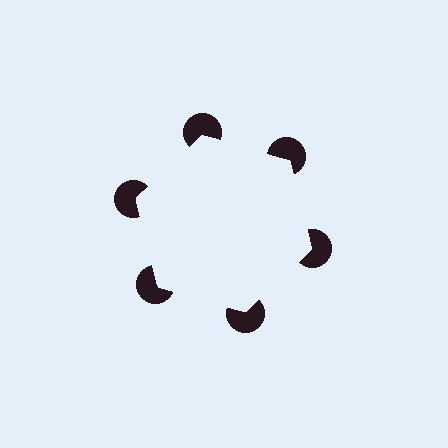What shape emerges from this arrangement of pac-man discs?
An illusory hexagon — its edges are inferred from the aligned wedge cuts in the pac-man discs, not physically drawn.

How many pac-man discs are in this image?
There are 6 — one at each vertex of the illusory hexagon.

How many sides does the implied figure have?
6 sides.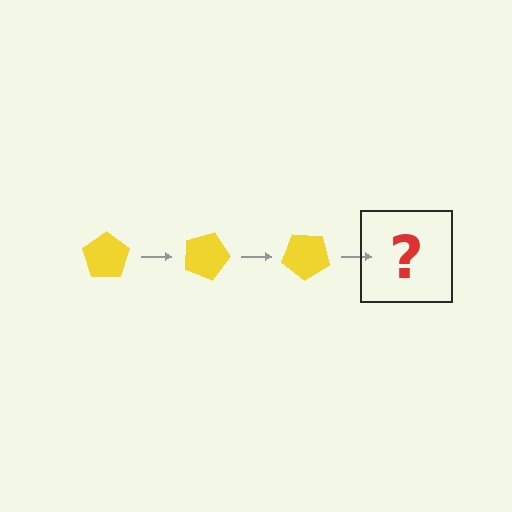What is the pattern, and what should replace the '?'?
The pattern is that the pentagon rotates 20 degrees each step. The '?' should be a yellow pentagon rotated 60 degrees.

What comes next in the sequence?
The next element should be a yellow pentagon rotated 60 degrees.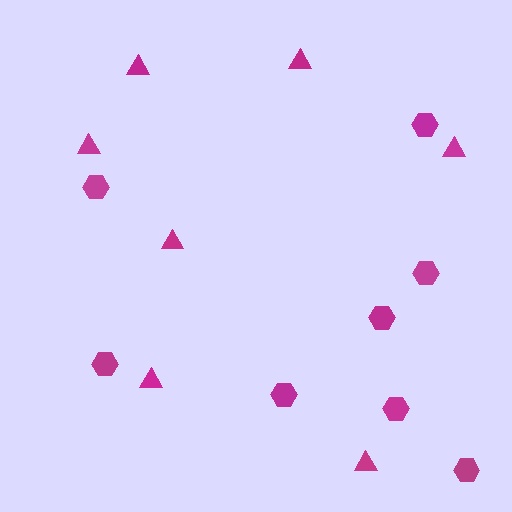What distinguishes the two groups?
There are 2 groups: one group of triangles (7) and one group of hexagons (8).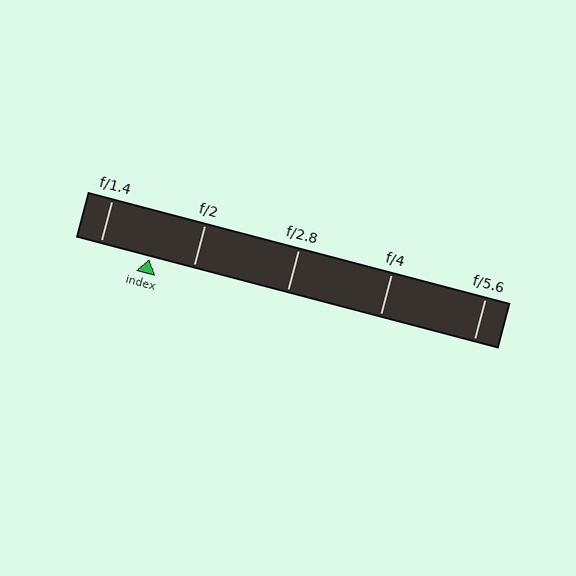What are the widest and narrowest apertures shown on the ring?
The widest aperture shown is f/1.4 and the narrowest is f/5.6.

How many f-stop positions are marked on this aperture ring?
There are 5 f-stop positions marked.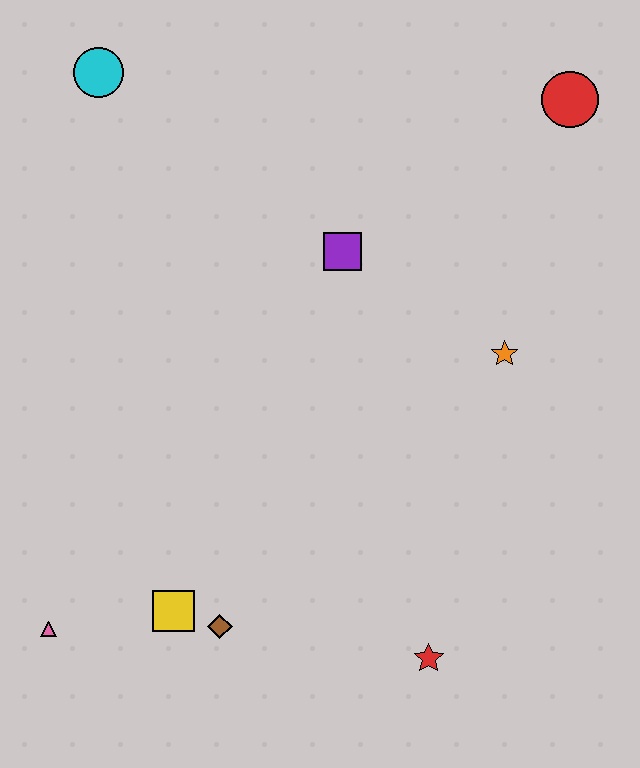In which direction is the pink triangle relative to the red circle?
The pink triangle is below the red circle.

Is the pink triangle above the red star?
Yes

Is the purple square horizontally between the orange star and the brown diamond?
Yes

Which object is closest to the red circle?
The orange star is closest to the red circle.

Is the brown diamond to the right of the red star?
No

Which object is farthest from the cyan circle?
The red star is farthest from the cyan circle.